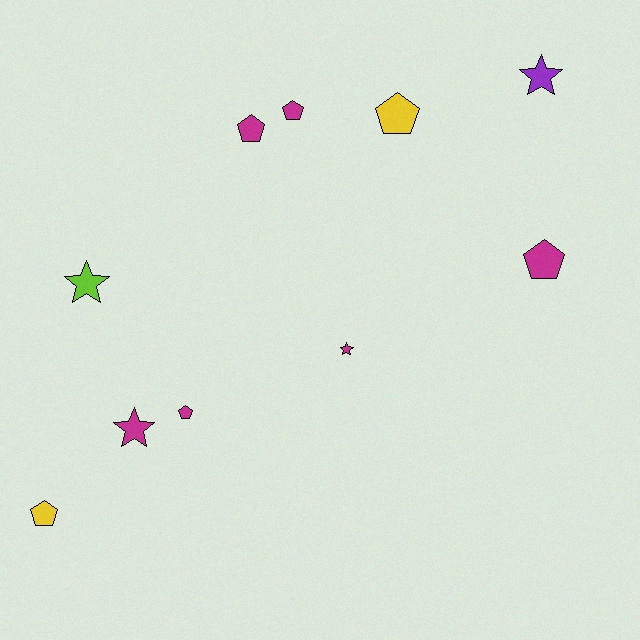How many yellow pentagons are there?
There are 2 yellow pentagons.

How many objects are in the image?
There are 10 objects.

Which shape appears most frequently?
Pentagon, with 6 objects.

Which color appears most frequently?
Magenta, with 6 objects.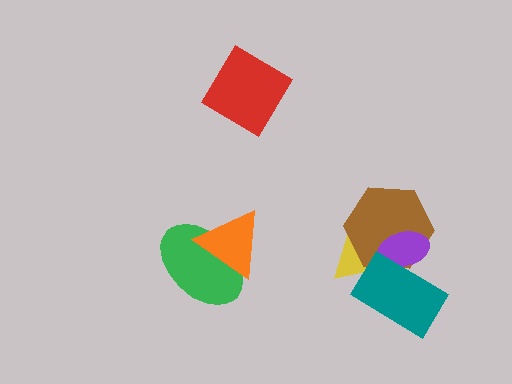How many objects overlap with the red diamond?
0 objects overlap with the red diamond.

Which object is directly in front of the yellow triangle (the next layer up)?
The brown hexagon is directly in front of the yellow triangle.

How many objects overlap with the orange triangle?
1 object overlaps with the orange triangle.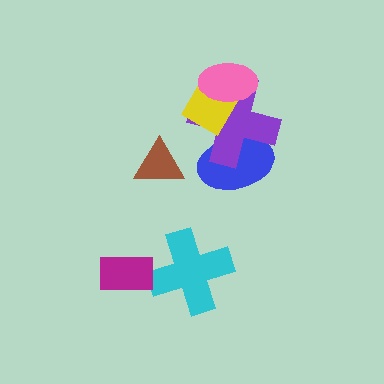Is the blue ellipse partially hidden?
Yes, it is partially covered by another shape.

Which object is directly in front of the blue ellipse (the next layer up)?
The purple cross is directly in front of the blue ellipse.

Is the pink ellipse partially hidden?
No, no other shape covers it.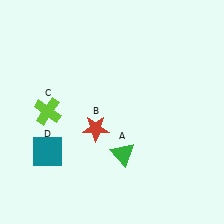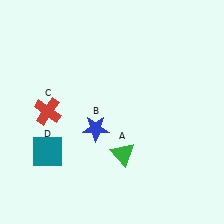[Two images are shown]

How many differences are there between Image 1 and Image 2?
There are 2 differences between the two images.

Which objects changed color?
B changed from red to blue. C changed from lime to red.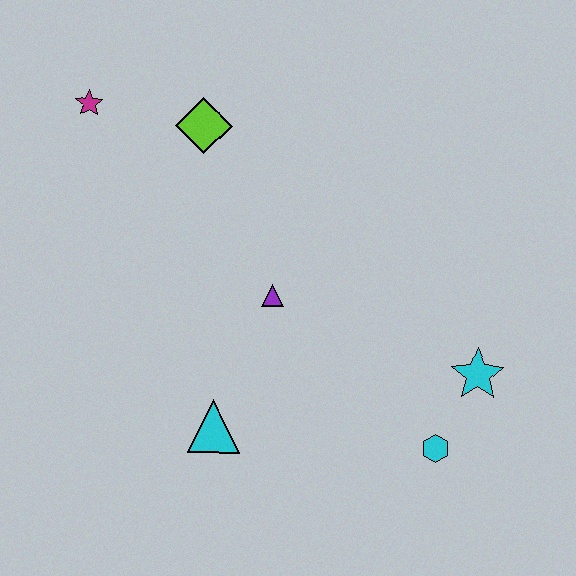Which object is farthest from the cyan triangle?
The magenta star is farthest from the cyan triangle.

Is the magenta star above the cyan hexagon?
Yes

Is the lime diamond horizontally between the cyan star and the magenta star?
Yes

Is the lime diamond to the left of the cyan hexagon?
Yes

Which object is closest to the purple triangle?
The cyan triangle is closest to the purple triangle.